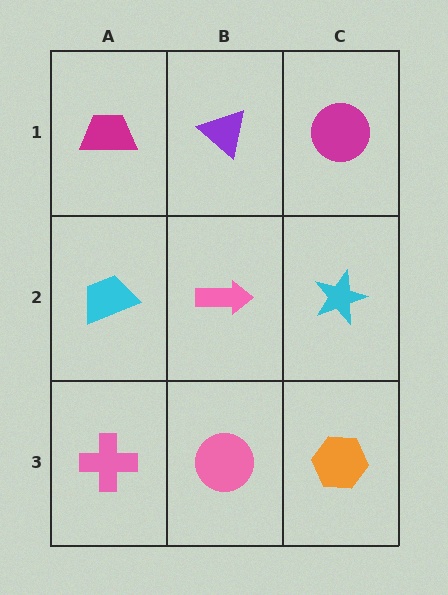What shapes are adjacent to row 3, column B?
A pink arrow (row 2, column B), a pink cross (row 3, column A), an orange hexagon (row 3, column C).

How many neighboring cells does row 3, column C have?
2.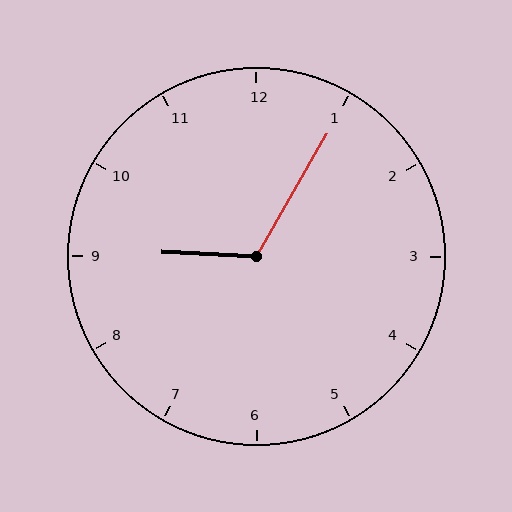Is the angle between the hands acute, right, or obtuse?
It is obtuse.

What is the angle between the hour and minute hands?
Approximately 118 degrees.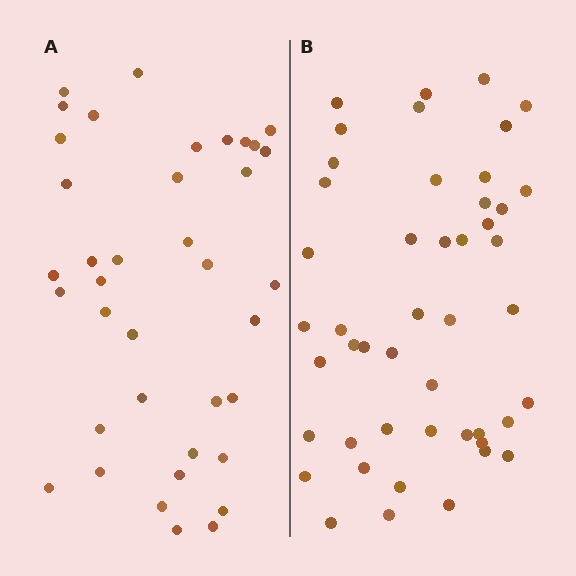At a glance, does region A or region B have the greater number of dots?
Region B (the right region) has more dots.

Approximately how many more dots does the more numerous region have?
Region B has roughly 8 or so more dots than region A.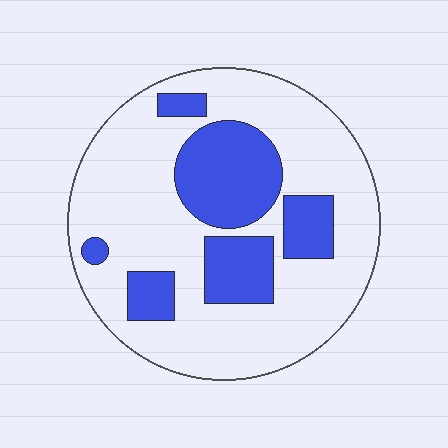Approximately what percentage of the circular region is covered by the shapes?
Approximately 30%.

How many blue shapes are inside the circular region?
6.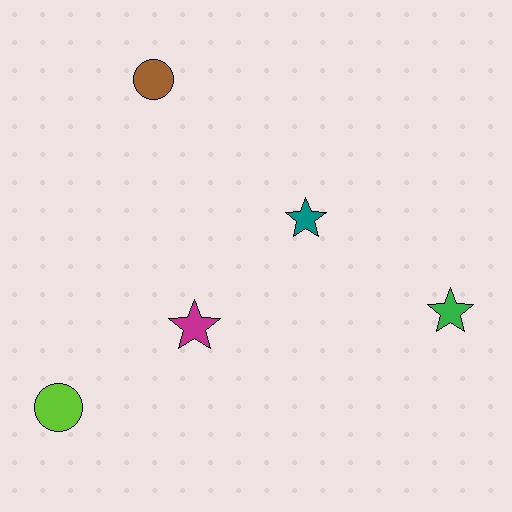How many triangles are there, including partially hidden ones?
There are no triangles.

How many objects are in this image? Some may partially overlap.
There are 5 objects.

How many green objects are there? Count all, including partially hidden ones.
There is 1 green object.